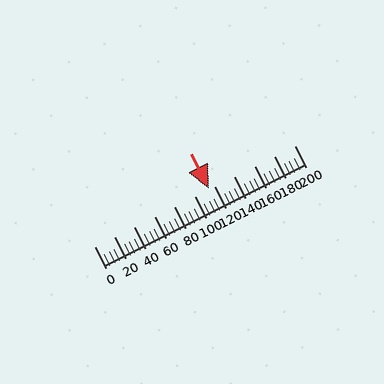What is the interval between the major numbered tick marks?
The major tick marks are spaced 20 units apart.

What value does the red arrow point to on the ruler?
The red arrow points to approximately 115.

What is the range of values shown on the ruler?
The ruler shows values from 0 to 200.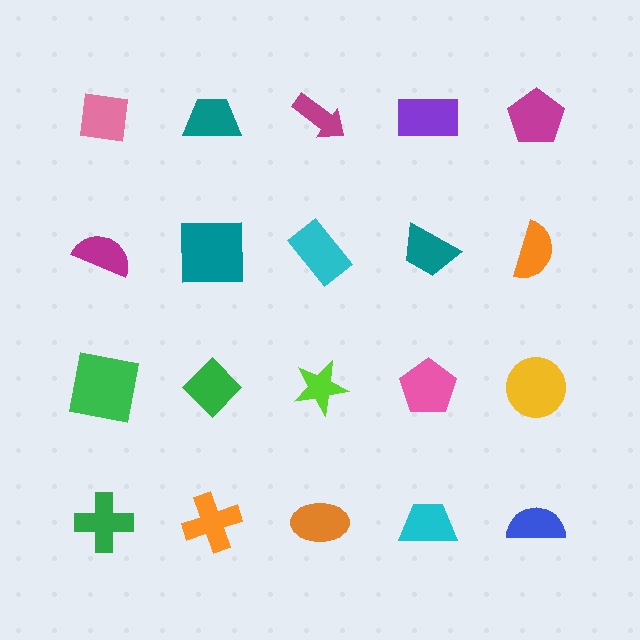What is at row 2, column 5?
An orange semicircle.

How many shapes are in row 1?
5 shapes.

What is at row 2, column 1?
A magenta semicircle.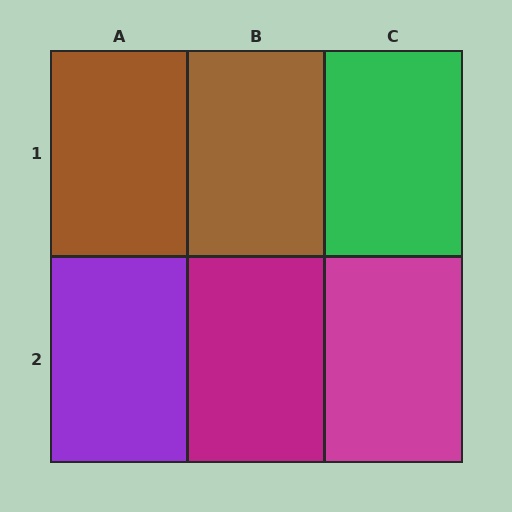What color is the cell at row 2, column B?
Magenta.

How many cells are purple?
1 cell is purple.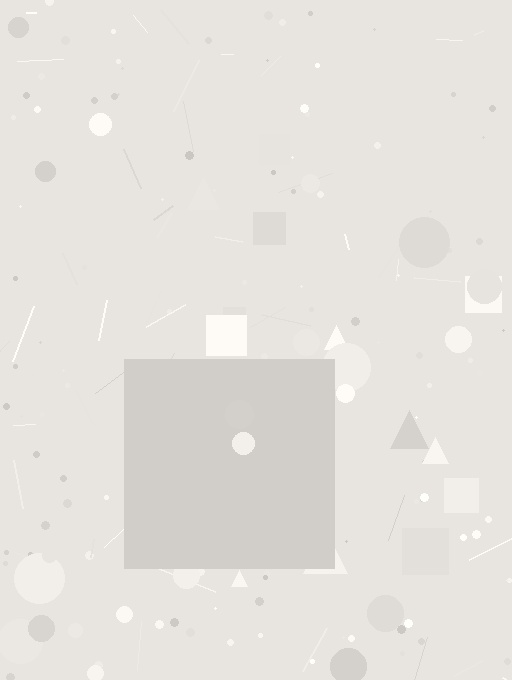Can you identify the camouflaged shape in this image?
The camouflaged shape is a square.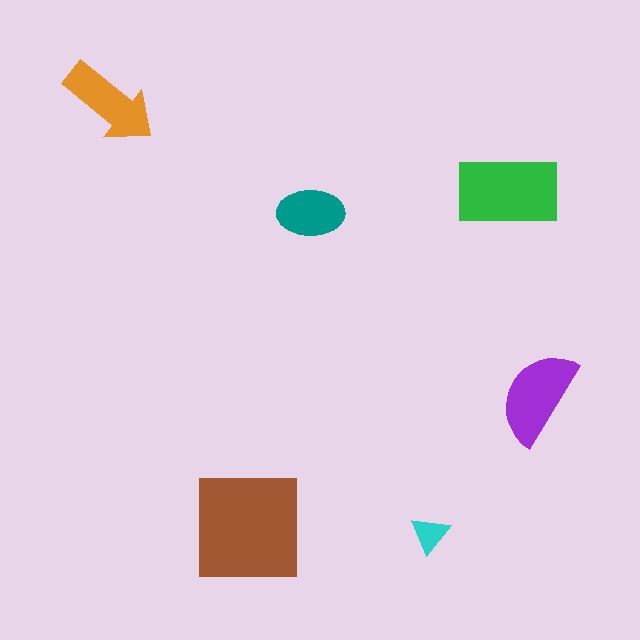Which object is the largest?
The brown square.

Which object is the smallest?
The cyan triangle.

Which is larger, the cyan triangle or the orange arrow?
The orange arrow.